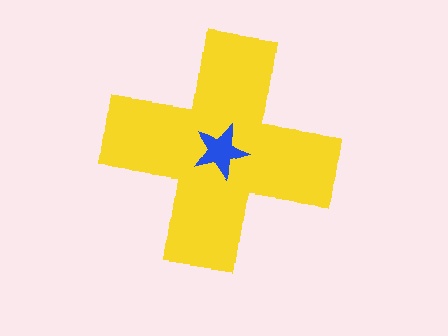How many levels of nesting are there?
2.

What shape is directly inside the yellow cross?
The blue star.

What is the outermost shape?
The yellow cross.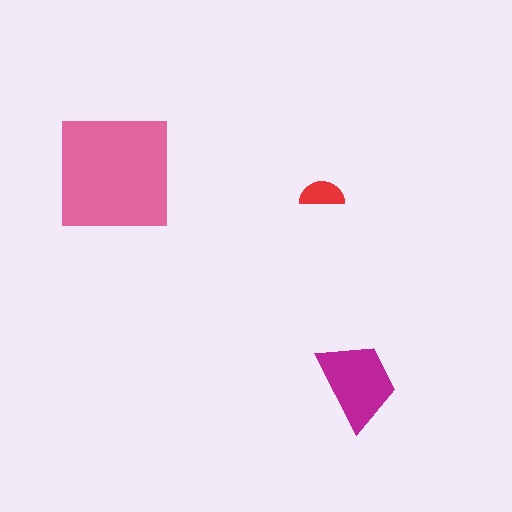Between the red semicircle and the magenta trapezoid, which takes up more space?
The magenta trapezoid.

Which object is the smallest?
The red semicircle.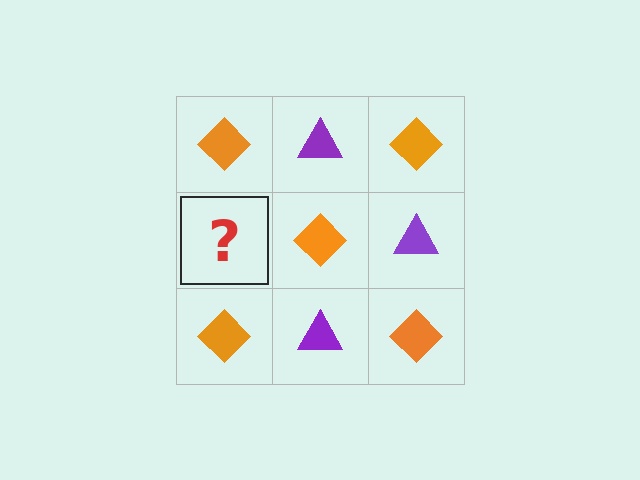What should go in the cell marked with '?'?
The missing cell should contain a purple triangle.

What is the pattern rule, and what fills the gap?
The rule is that it alternates orange diamond and purple triangle in a checkerboard pattern. The gap should be filled with a purple triangle.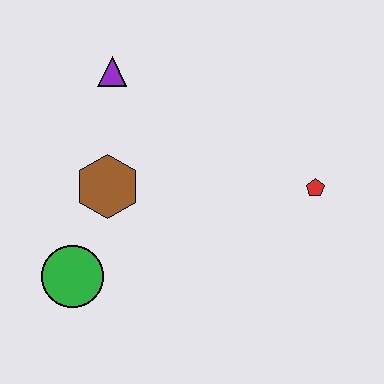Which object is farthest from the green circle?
The red pentagon is farthest from the green circle.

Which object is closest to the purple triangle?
The brown hexagon is closest to the purple triangle.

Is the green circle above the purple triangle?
No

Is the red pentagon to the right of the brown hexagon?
Yes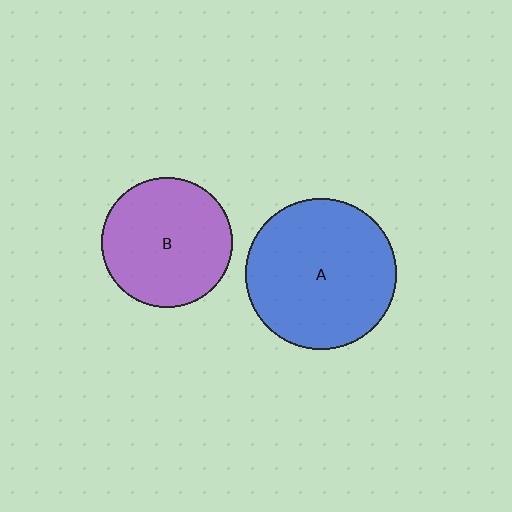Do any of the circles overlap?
No, none of the circles overlap.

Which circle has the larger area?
Circle A (blue).